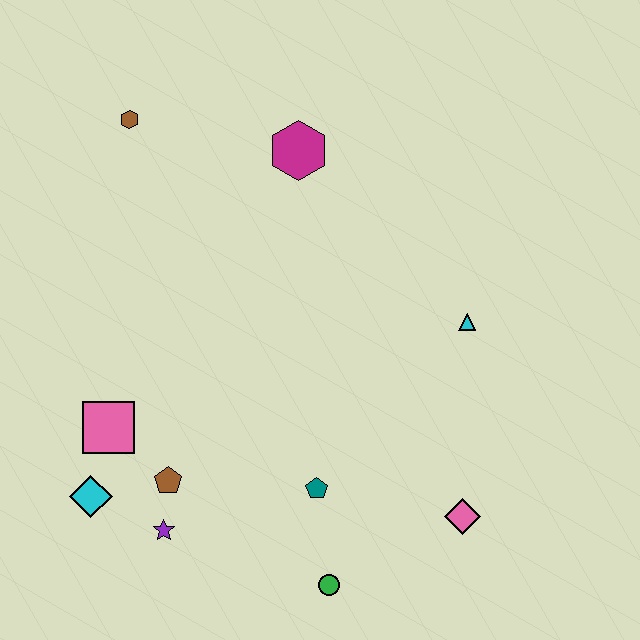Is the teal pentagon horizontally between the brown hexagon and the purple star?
No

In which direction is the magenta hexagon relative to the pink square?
The magenta hexagon is above the pink square.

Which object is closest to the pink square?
The cyan diamond is closest to the pink square.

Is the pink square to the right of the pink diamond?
No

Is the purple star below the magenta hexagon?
Yes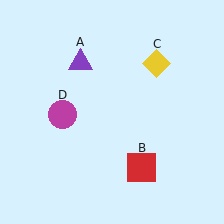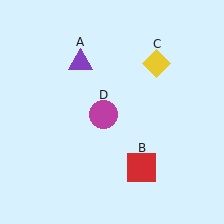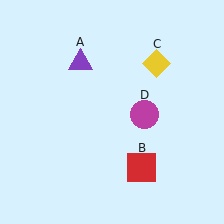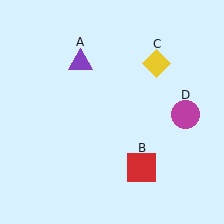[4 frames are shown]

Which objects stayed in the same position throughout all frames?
Purple triangle (object A) and red square (object B) and yellow diamond (object C) remained stationary.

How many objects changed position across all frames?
1 object changed position: magenta circle (object D).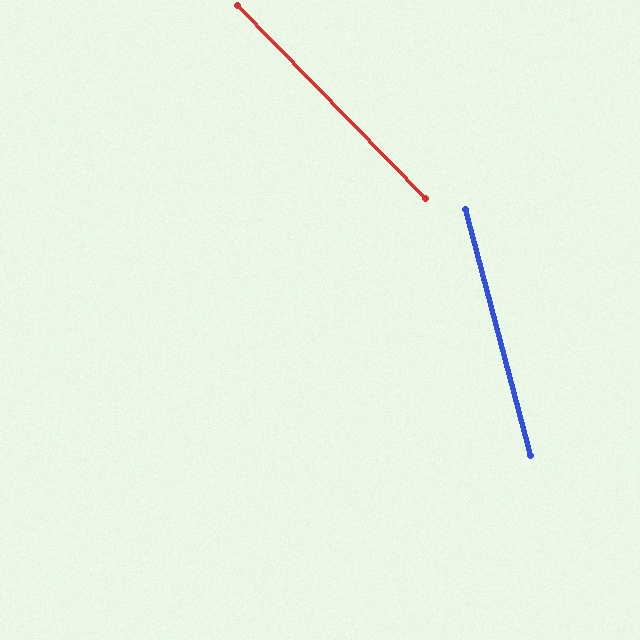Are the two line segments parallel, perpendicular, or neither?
Neither parallel nor perpendicular — they differ by about 29°.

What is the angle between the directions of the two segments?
Approximately 29 degrees.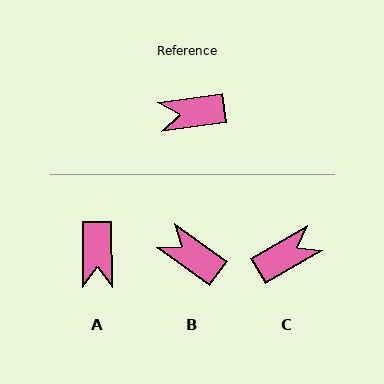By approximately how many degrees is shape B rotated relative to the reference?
Approximately 44 degrees clockwise.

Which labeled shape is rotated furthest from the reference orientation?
C, about 158 degrees away.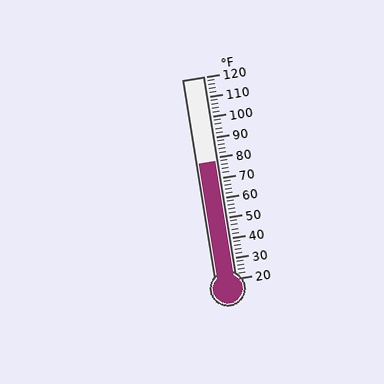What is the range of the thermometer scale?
The thermometer scale ranges from 20°F to 120°F.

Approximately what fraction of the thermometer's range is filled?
The thermometer is filled to approximately 60% of its range.